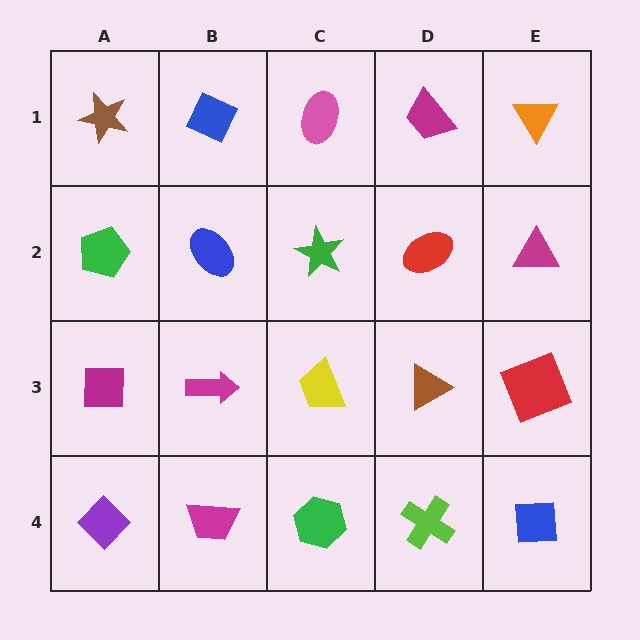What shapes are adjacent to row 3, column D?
A red ellipse (row 2, column D), a lime cross (row 4, column D), a yellow trapezoid (row 3, column C), a red square (row 3, column E).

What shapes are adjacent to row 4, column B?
A magenta arrow (row 3, column B), a purple diamond (row 4, column A), a green hexagon (row 4, column C).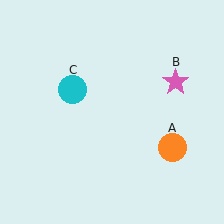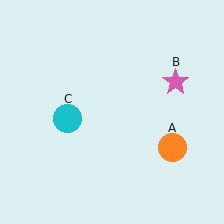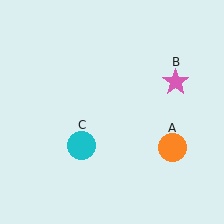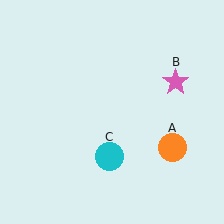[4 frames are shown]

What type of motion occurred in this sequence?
The cyan circle (object C) rotated counterclockwise around the center of the scene.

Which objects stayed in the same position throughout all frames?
Orange circle (object A) and pink star (object B) remained stationary.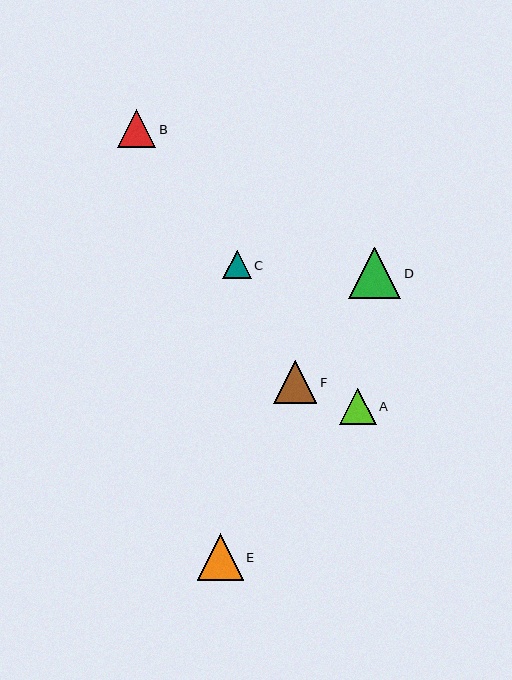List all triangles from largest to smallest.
From largest to smallest: D, E, F, B, A, C.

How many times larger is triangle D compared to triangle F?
Triangle D is approximately 1.2 times the size of triangle F.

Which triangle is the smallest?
Triangle C is the smallest with a size of approximately 29 pixels.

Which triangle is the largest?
Triangle D is the largest with a size of approximately 52 pixels.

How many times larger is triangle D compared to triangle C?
Triangle D is approximately 1.8 times the size of triangle C.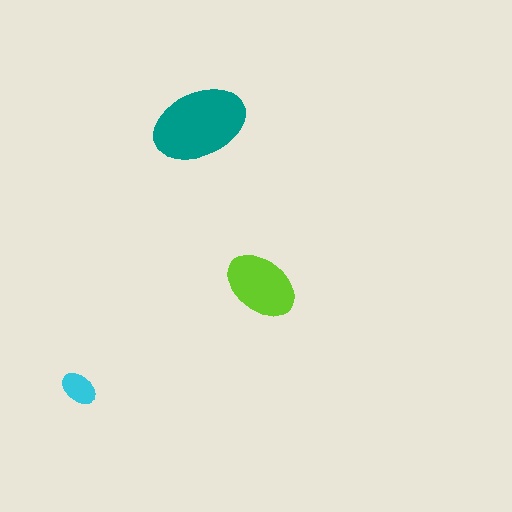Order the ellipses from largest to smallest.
the teal one, the lime one, the cyan one.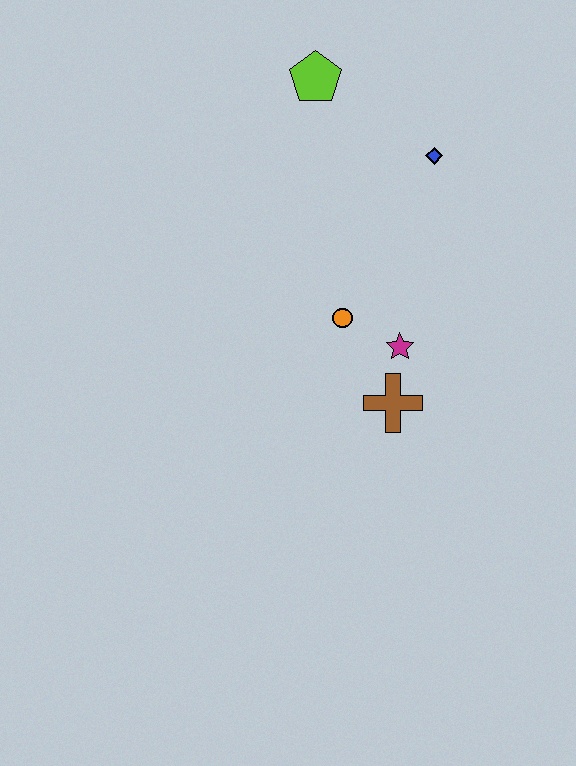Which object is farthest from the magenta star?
The lime pentagon is farthest from the magenta star.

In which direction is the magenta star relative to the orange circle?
The magenta star is to the right of the orange circle.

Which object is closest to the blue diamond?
The lime pentagon is closest to the blue diamond.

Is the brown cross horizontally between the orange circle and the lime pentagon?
No